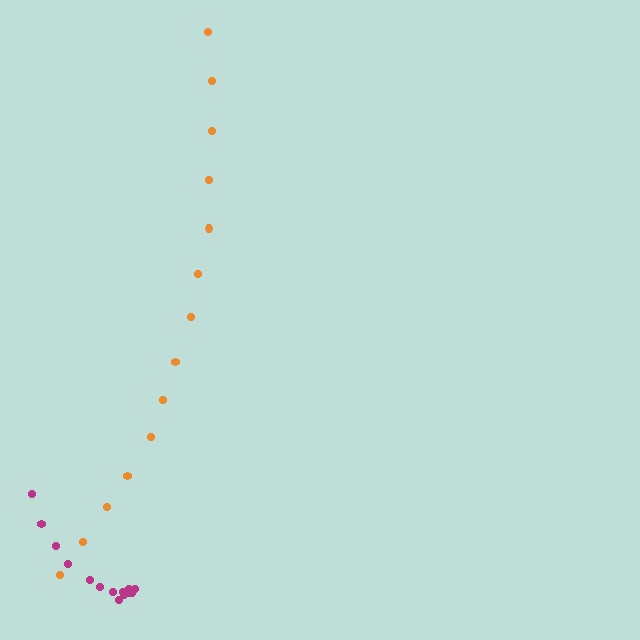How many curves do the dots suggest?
There are 2 distinct paths.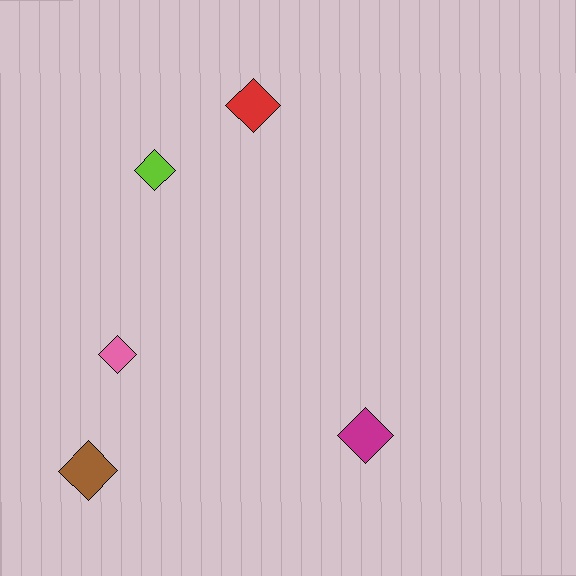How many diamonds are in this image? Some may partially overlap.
There are 5 diamonds.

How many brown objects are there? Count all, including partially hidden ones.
There is 1 brown object.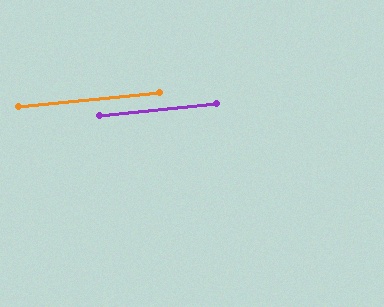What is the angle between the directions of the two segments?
Approximately 0 degrees.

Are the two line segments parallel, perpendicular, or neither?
Parallel — their directions differ by only 0.2°.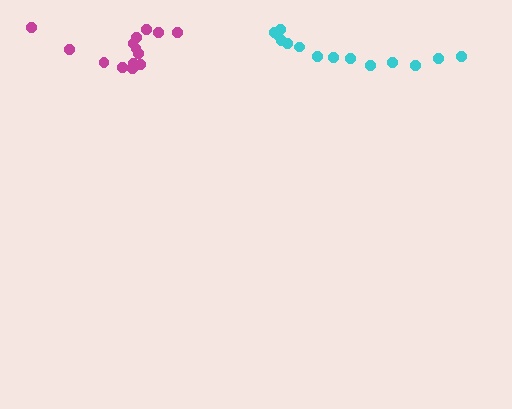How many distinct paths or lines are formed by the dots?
There are 2 distinct paths.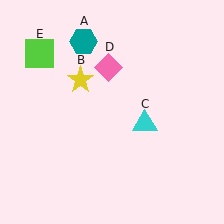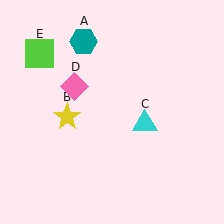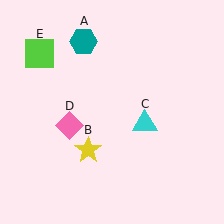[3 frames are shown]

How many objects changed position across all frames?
2 objects changed position: yellow star (object B), pink diamond (object D).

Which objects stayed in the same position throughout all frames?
Teal hexagon (object A) and cyan triangle (object C) and lime square (object E) remained stationary.